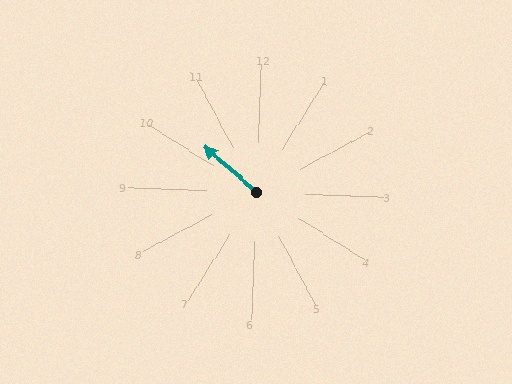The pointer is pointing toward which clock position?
Roughly 10 o'clock.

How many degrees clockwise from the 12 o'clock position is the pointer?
Approximately 309 degrees.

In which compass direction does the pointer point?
Northwest.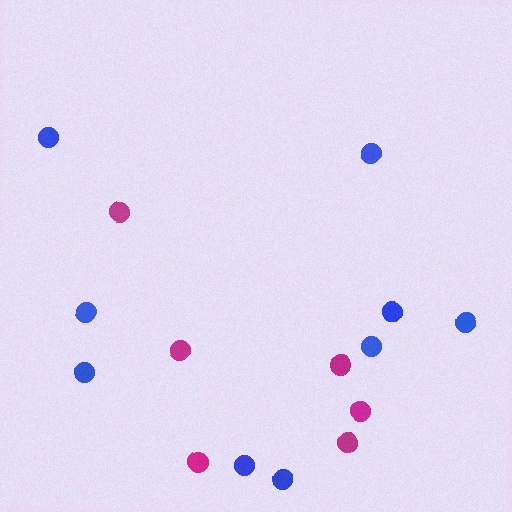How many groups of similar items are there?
There are 2 groups: one group of magenta circles (6) and one group of blue circles (9).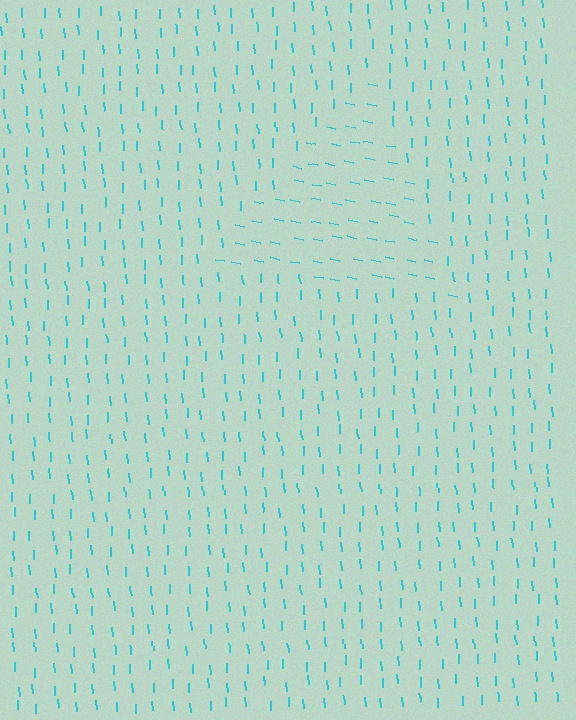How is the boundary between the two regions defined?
The boundary is defined purely by a change in line orientation (approximately 74 degrees difference). All lines are the same color and thickness.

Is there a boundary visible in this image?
Yes, there is a texture boundary formed by a change in line orientation.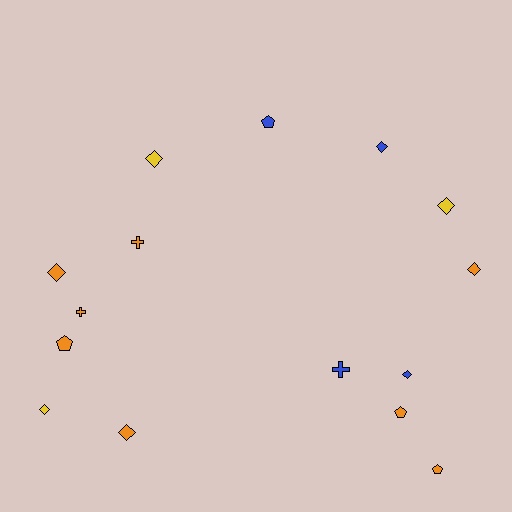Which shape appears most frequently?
Diamond, with 8 objects.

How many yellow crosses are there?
There are no yellow crosses.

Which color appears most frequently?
Orange, with 8 objects.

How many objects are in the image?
There are 15 objects.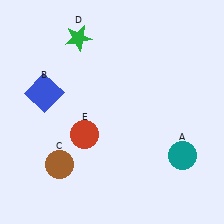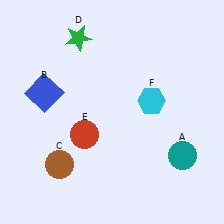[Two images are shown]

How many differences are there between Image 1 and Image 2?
There is 1 difference between the two images.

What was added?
A cyan hexagon (F) was added in Image 2.